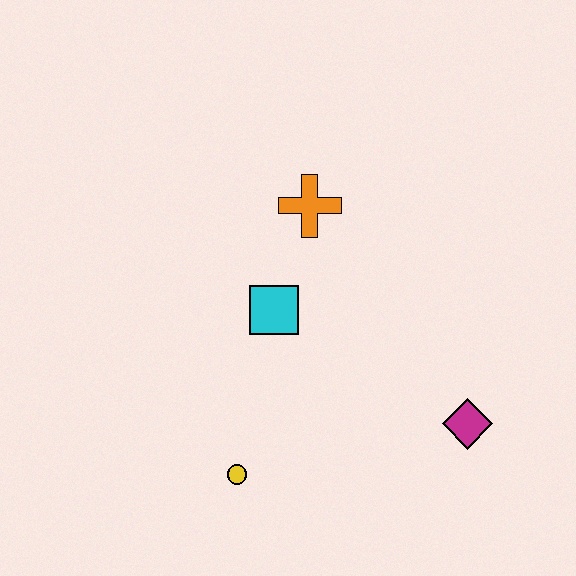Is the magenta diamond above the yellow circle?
Yes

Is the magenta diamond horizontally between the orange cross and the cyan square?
No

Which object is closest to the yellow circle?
The cyan square is closest to the yellow circle.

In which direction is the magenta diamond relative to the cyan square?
The magenta diamond is to the right of the cyan square.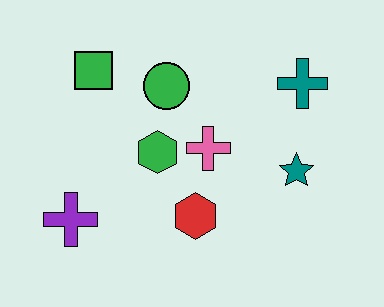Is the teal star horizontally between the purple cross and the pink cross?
No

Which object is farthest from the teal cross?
The purple cross is farthest from the teal cross.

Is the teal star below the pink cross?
Yes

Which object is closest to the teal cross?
The teal star is closest to the teal cross.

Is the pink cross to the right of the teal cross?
No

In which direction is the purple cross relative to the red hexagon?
The purple cross is to the left of the red hexagon.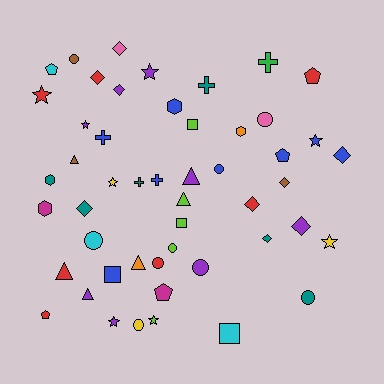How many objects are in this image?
There are 50 objects.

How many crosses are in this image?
There are 5 crosses.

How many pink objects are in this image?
There are 2 pink objects.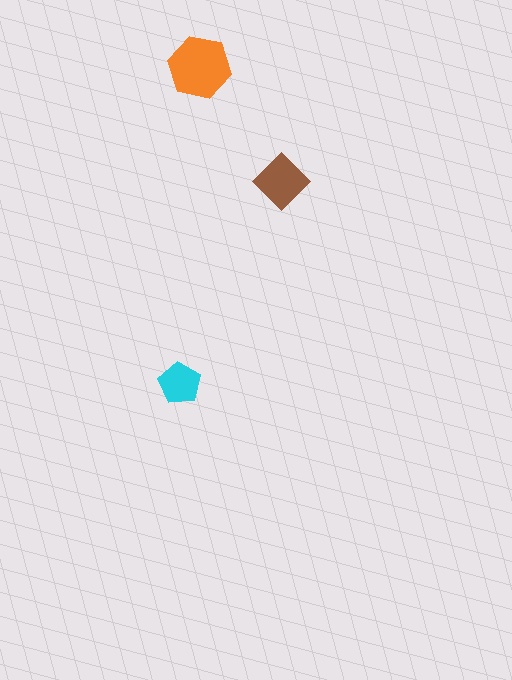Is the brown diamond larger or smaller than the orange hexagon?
Smaller.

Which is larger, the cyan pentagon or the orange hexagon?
The orange hexagon.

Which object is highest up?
The orange hexagon is topmost.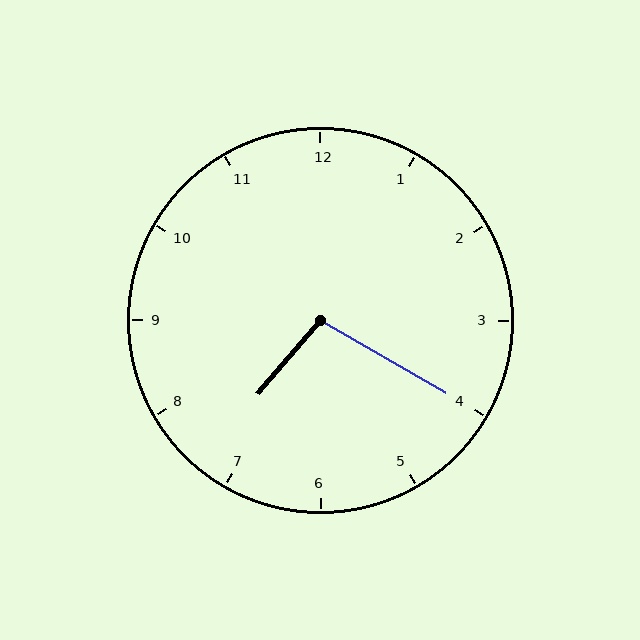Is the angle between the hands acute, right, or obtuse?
It is obtuse.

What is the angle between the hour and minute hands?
Approximately 100 degrees.